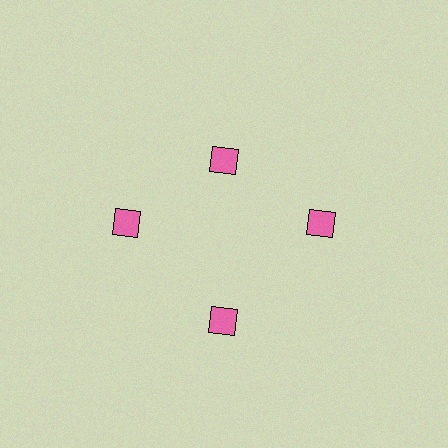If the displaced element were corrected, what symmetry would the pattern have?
It would have 4-fold rotational symmetry — the pattern would map onto itself every 90 degrees.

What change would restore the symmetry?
The symmetry would be restored by moving it outward, back onto the ring so that all 4 diamonds sit at equal angles and equal distance from the center.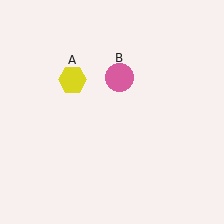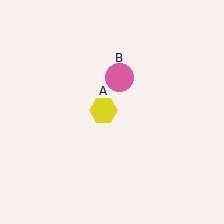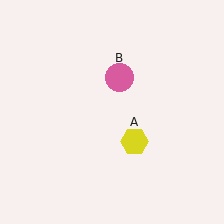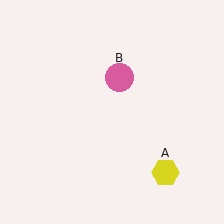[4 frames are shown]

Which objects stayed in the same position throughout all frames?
Pink circle (object B) remained stationary.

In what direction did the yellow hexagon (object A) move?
The yellow hexagon (object A) moved down and to the right.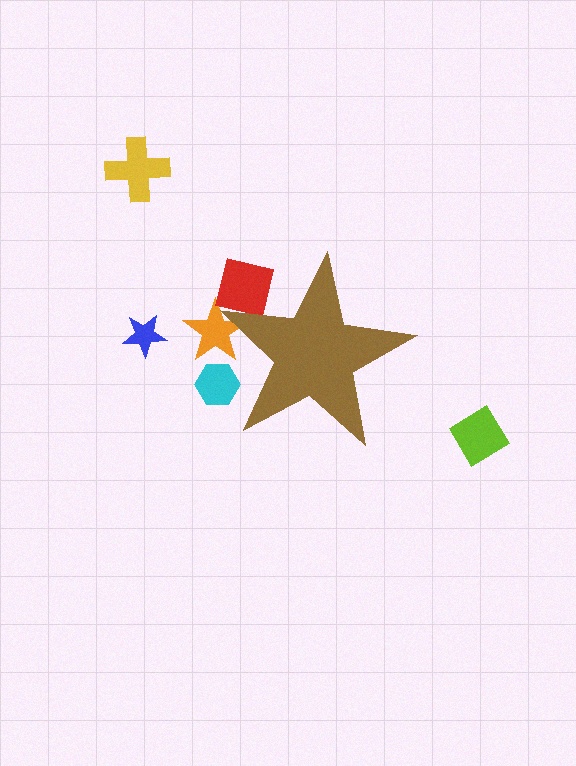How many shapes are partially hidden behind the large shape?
3 shapes are partially hidden.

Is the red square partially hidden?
Yes, the red square is partially hidden behind the brown star.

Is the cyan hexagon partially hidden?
Yes, the cyan hexagon is partially hidden behind the brown star.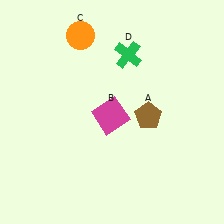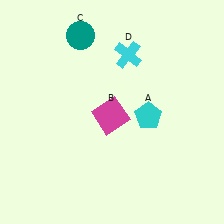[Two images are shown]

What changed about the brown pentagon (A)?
In Image 1, A is brown. In Image 2, it changed to cyan.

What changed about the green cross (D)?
In Image 1, D is green. In Image 2, it changed to cyan.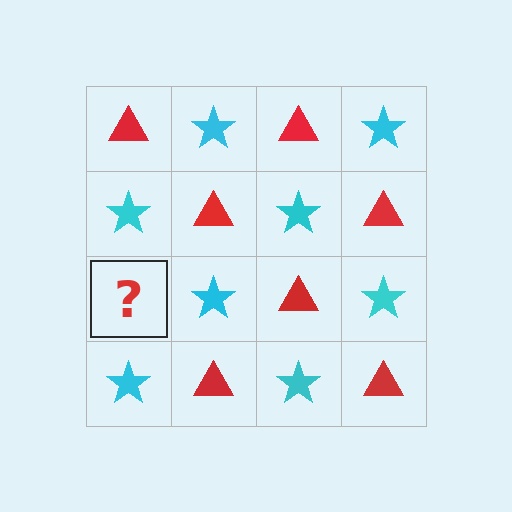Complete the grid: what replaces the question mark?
The question mark should be replaced with a red triangle.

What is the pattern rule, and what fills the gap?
The rule is that it alternates red triangle and cyan star in a checkerboard pattern. The gap should be filled with a red triangle.